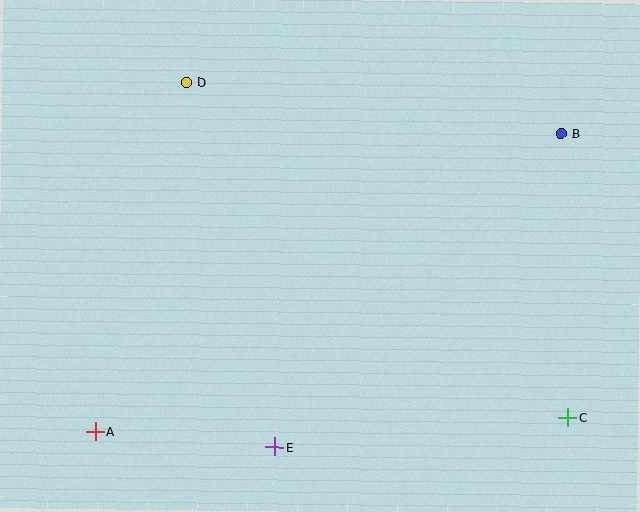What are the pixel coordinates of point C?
Point C is at (568, 418).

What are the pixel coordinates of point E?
Point E is at (274, 447).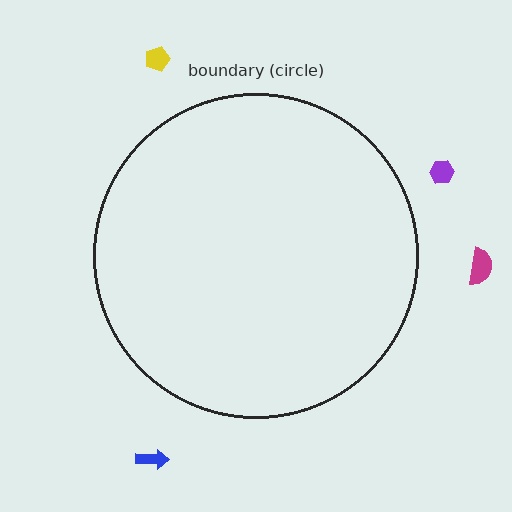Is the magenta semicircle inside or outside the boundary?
Outside.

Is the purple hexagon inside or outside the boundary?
Outside.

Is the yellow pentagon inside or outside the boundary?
Outside.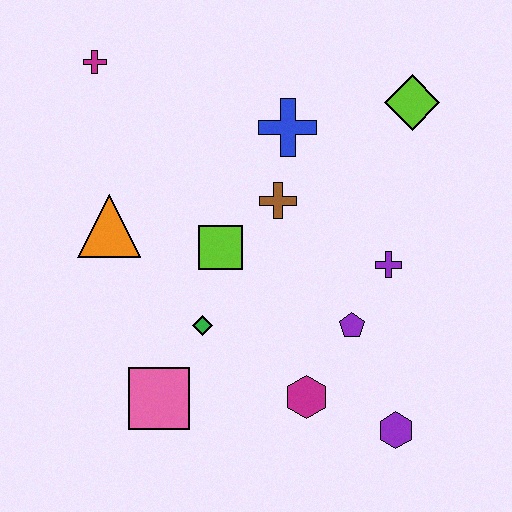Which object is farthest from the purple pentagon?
The magenta cross is farthest from the purple pentagon.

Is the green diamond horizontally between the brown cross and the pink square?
Yes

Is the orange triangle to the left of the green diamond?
Yes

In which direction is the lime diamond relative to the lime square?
The lime diamond is to the right of the lime square.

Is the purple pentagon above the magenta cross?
No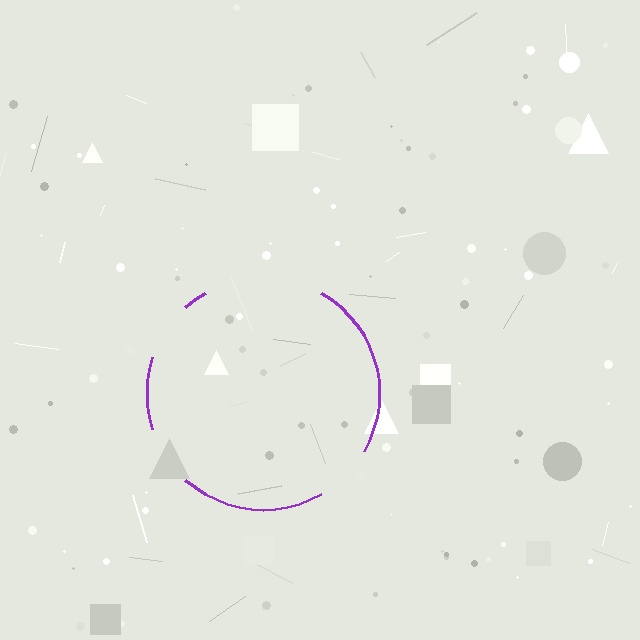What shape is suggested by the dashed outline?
The dashed outline suggests a circle.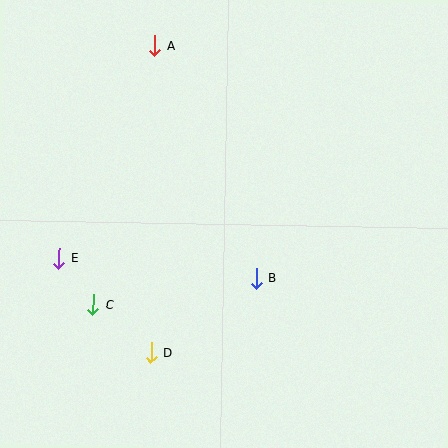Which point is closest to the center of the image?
Point B at (256, 278) is closest to the center.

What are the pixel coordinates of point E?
Point E is at (59, 258).